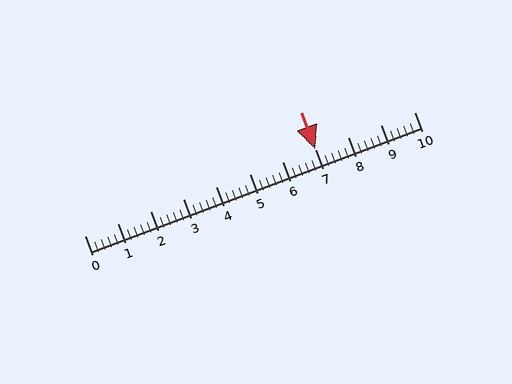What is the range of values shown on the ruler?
The ruler shows values from 0 to 10.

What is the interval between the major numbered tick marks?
The major tick marks are spaced 1 units apart.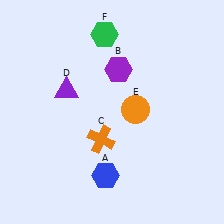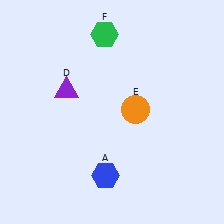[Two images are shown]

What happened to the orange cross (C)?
The orange cross (C) was removed in Image 2. It was in the bottom-left area of Image 1.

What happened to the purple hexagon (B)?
The purple hexagon (B) was removed in Image 2. It was in the top-right area of Image 1.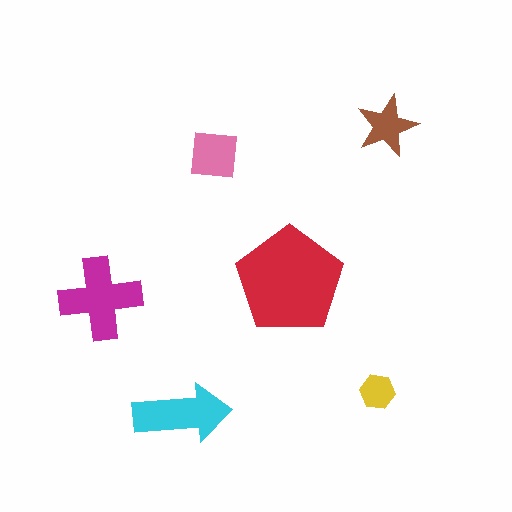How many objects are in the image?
There are 6 objects in the image.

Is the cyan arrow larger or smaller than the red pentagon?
Smaller.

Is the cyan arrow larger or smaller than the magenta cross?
Smaller.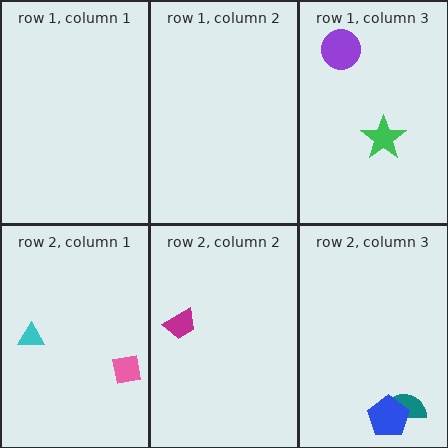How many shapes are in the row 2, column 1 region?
2.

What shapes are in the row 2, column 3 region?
The teal semicircle, the blue pentagon.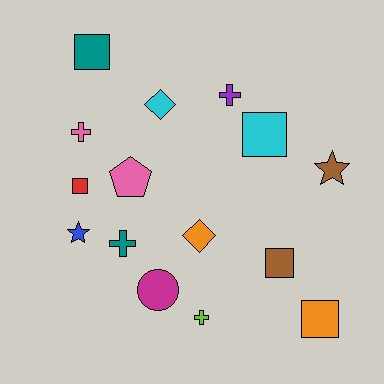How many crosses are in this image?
There are 4 crosses.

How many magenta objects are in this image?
There is 1 magenta object.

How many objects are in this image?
There are 15 objects.